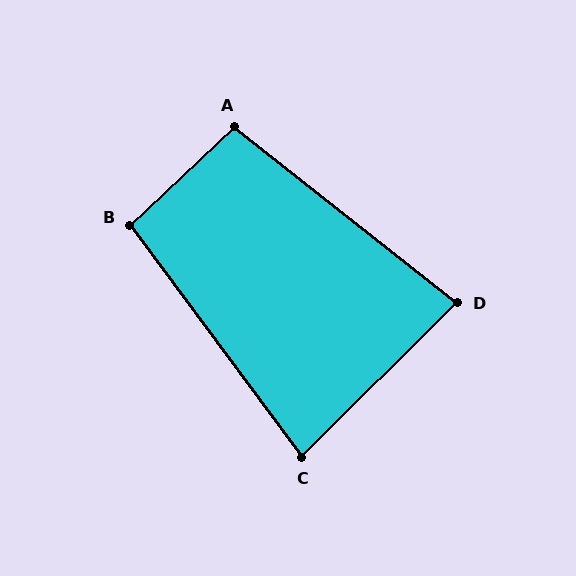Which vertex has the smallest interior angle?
C, at approximately 82 degrees.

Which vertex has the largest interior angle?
A, at approximately 98 degrees.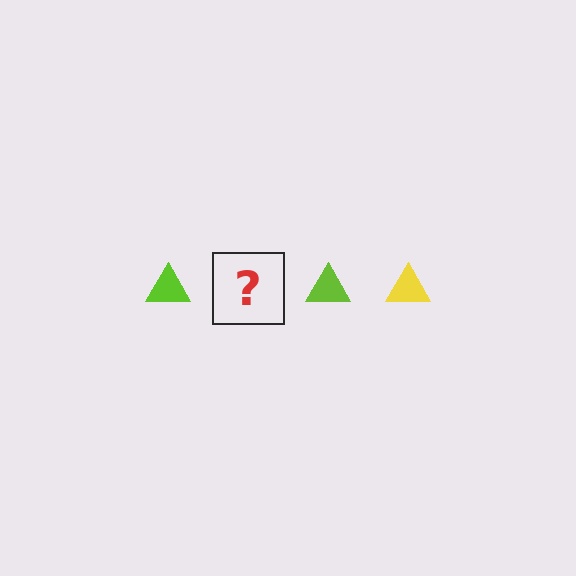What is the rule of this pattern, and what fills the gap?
The rule is that the pattern cycles through lime, yellow triangles. The gap should be filled with a yellow triangle.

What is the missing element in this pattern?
The missing element is a yellow triangle.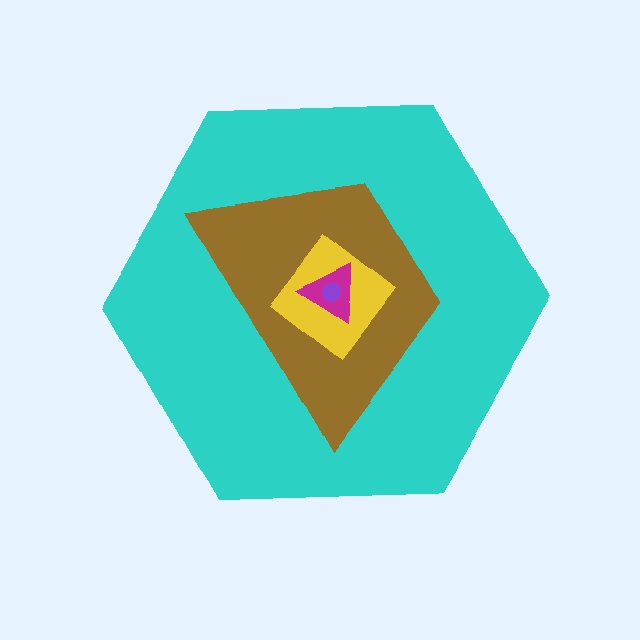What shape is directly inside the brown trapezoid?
The yellow diamond.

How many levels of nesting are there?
5.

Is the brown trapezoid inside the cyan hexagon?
Yes.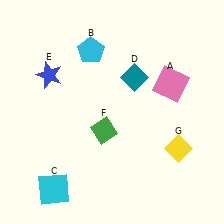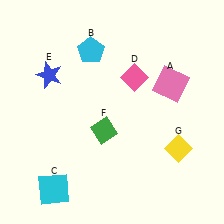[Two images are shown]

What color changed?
The diamond (D) changed from teal in Image 1 to pink in Image 2.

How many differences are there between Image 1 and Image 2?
There is 1 difference between the two images.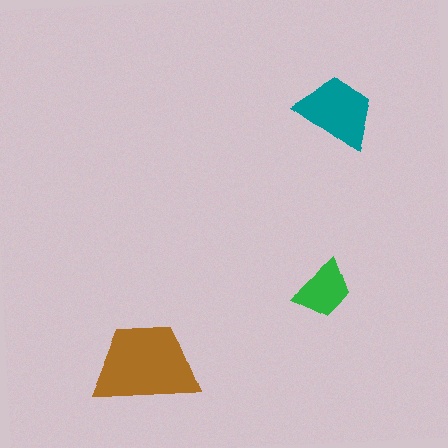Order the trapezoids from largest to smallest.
the brown one, the teal one, the green one.